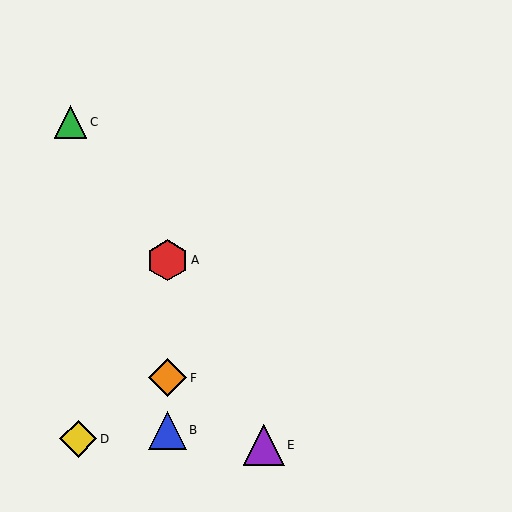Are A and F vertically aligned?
Yes, both are at x≈168.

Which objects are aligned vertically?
Objects A, B, F are aligned vertically.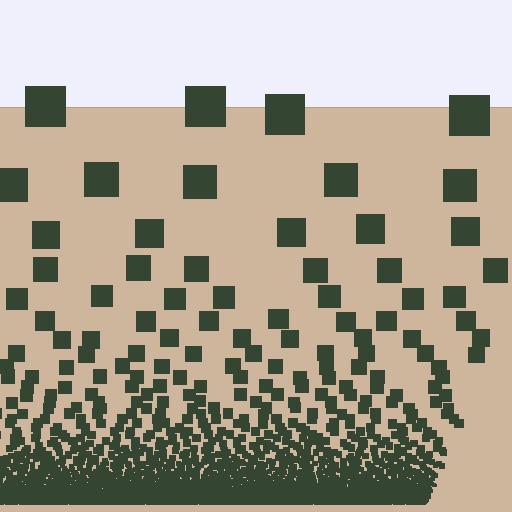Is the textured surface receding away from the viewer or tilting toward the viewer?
The surface appears to tilt toward the viewer. Texture elements get larger and sparser toward the top.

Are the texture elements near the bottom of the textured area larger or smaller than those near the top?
Smaller. The gradient is inverted — elements near the bottom are smaller and denser.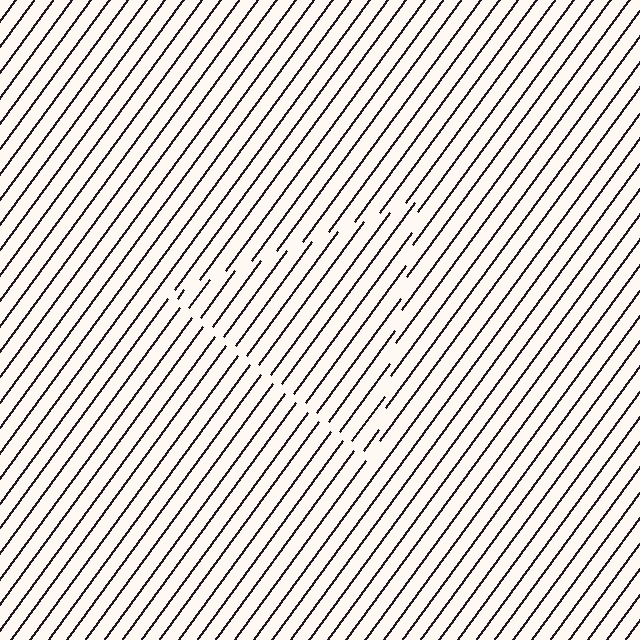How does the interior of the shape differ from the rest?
The interior of the shape contains the same grating, shifted by half a period — the contour is defined by the phase discontinuity where line-ends from the inner and outer gratings abut.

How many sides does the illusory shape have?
3 sides — the line-ends trace a triangle.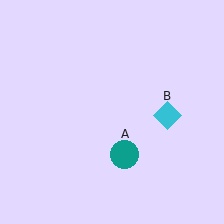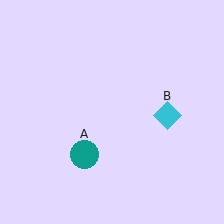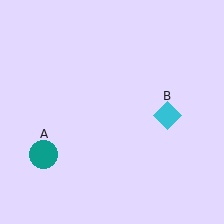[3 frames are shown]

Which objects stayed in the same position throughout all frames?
Cyan diamond (object B) remained stationary.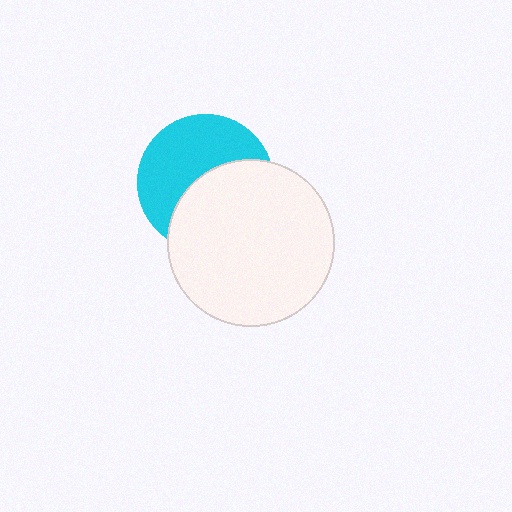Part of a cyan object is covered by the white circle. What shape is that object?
It is a circle.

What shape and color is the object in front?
The object in front is a white circle.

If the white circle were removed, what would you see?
You would see the complete cyan circle.